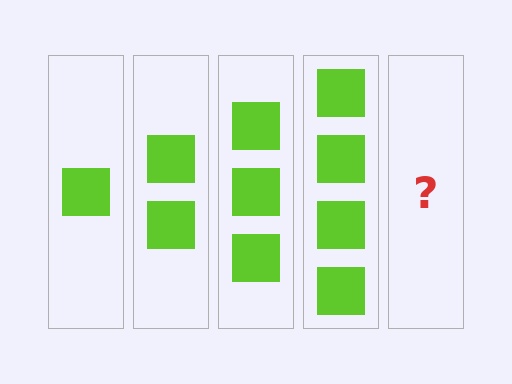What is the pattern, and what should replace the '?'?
The pattern is that each step adds one more square. The '?' should be 5 squares.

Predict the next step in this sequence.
The next step is 5 squares.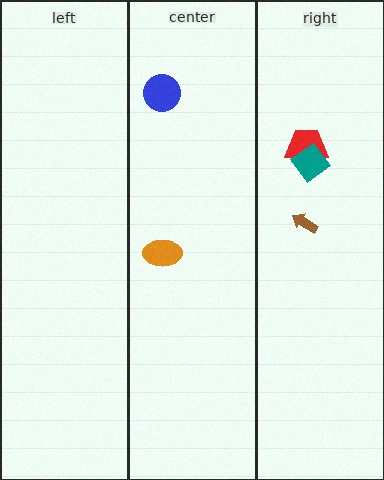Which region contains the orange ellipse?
The center region.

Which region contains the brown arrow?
The right region.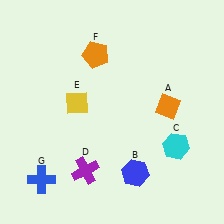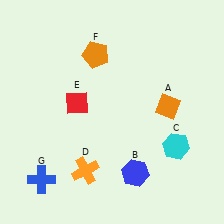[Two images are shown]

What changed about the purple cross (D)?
In Image 1, D is purple. In Image 2, it changed to orange.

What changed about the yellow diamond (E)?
In Image 1, E is yellow. In Image 2, it changed to red.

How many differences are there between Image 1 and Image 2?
There are 2 differences between the two images.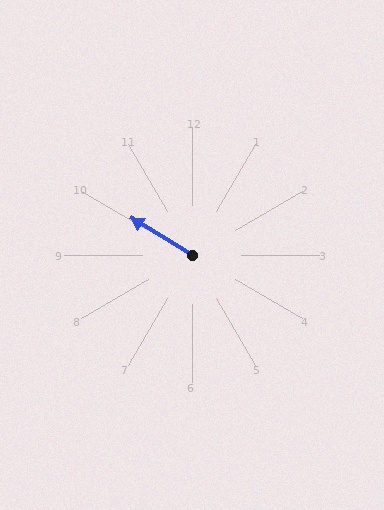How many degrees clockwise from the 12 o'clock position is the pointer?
Approximately 301 degrees.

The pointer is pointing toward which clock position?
Roughly 10 o'clock.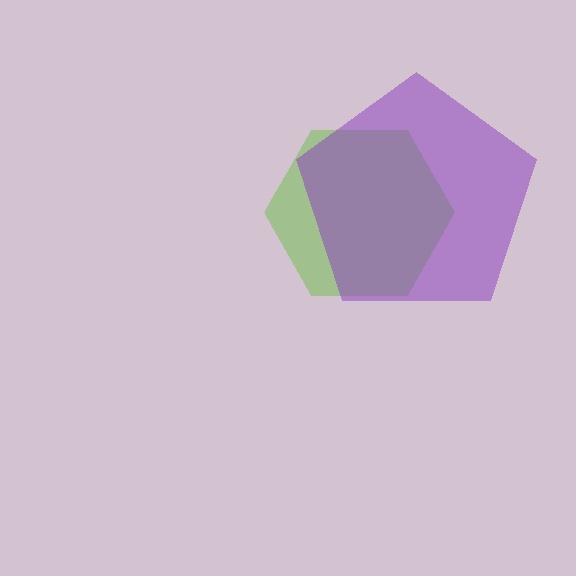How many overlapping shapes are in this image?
There are 2 overlapping shapes in the image.